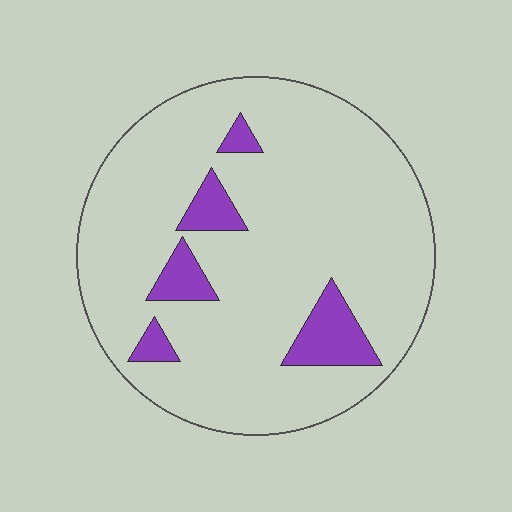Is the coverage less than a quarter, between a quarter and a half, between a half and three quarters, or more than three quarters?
Less than a quarter.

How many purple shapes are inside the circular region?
5.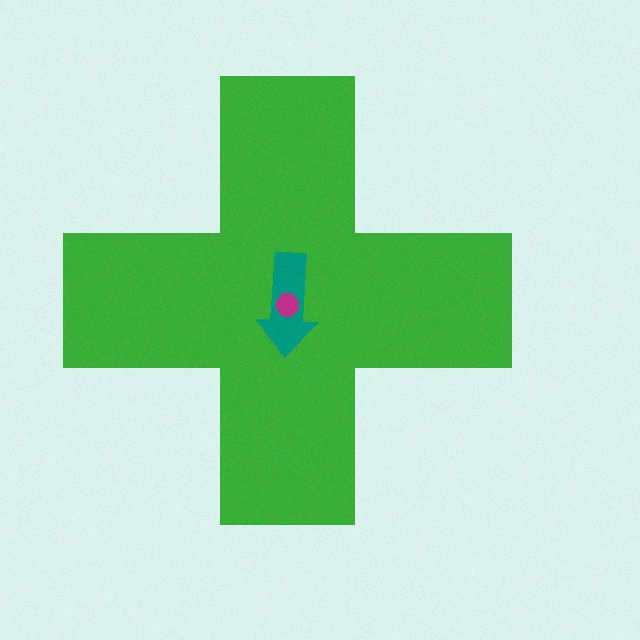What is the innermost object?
The magenta circle.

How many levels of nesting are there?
3.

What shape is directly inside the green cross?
The teal arrow.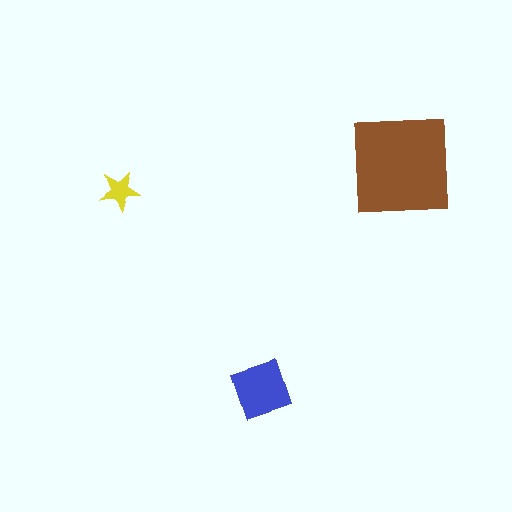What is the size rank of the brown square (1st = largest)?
1st.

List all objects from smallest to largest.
The yellow star, the blue diamond, the brown square.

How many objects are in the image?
There are 3 objects in the image.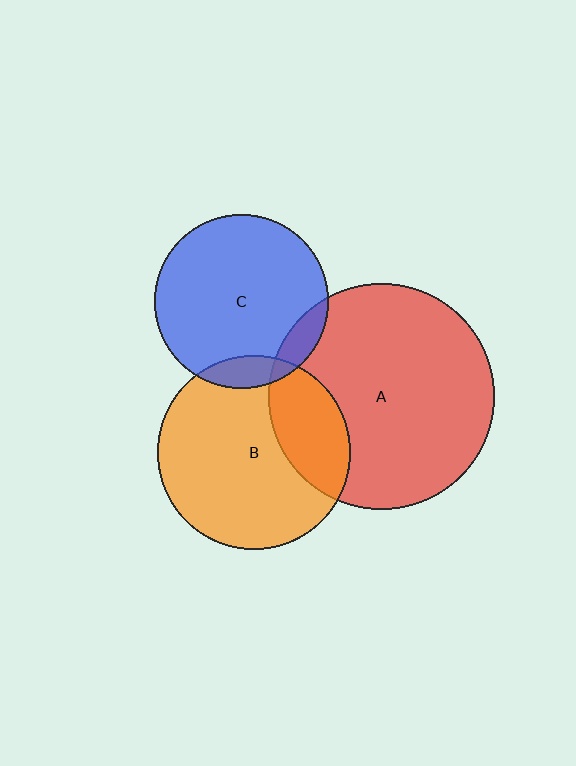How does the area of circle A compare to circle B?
Approximately 1.4 times.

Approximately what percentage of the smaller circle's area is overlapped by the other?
Approximately 10%.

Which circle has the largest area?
Circle A (red).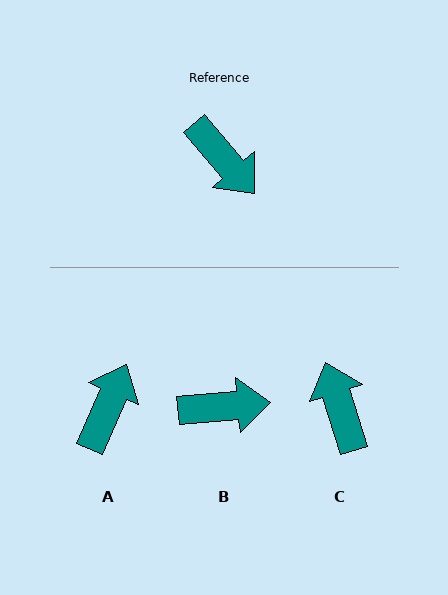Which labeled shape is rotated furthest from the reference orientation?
C, about 157 degrees away.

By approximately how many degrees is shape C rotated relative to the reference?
Approximately 157 degrees counter-clockwise.